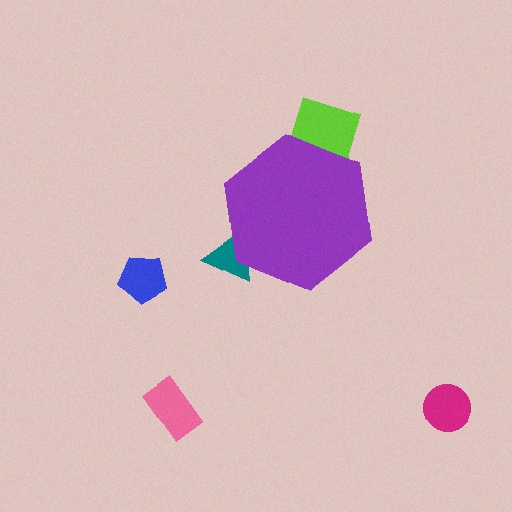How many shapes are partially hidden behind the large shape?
2 shapes are partially hidden.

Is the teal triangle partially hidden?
Yes, the teal triangle is partially hidden behind the purple hexagon.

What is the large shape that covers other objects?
A purple hexagon.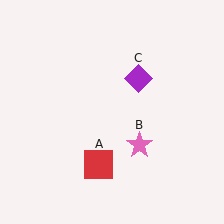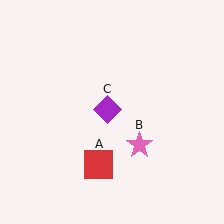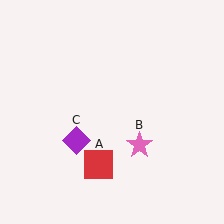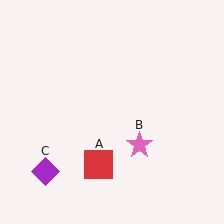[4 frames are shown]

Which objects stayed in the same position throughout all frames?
Red square (object A) and pink star (object B) remained stationary.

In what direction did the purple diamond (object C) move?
The purple diamond (object C) moved down and to the left.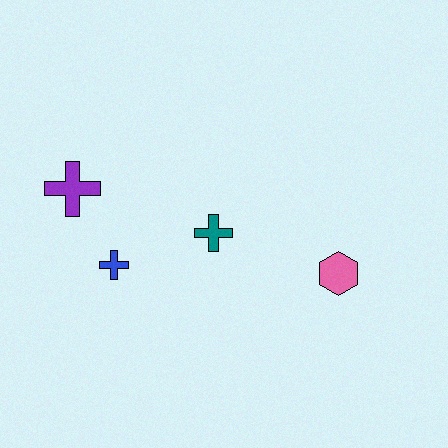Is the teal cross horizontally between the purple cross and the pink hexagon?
Yes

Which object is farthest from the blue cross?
The pink hexagon is farthest from the blue cross.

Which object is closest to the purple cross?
The blue cross is closest to the purple cross.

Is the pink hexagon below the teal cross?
Yes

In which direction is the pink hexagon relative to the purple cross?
The pink hexagon is to the right of the purple cross.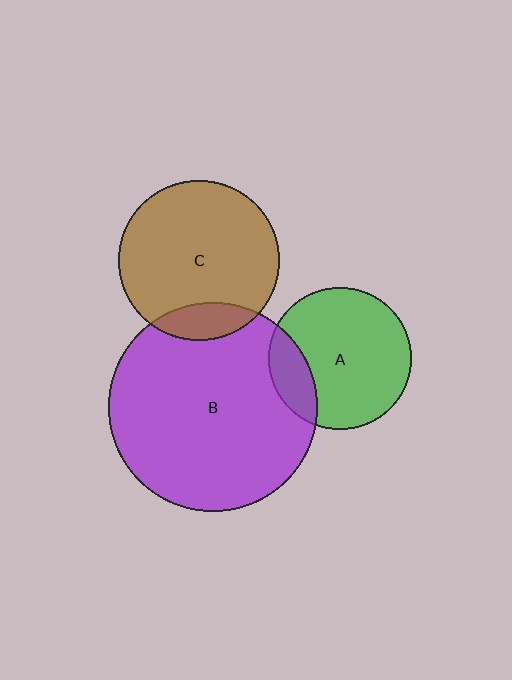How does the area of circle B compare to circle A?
Approximately 2.1 times.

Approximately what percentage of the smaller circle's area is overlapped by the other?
Approximately 20%.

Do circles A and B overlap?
Yes.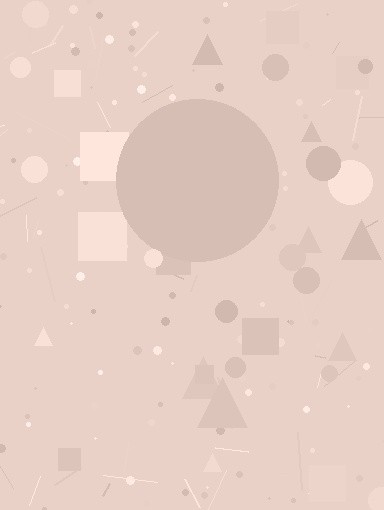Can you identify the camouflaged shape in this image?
The camouflaged shape is a circle.